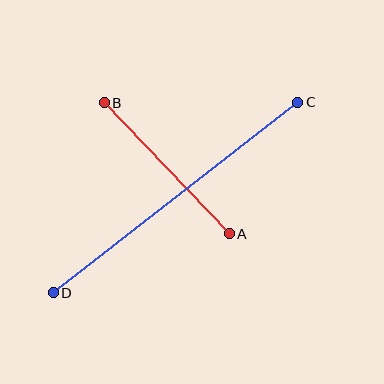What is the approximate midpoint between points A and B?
The midpoint is at approximately (167, 168) pixels.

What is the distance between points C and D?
The distance is approximately 310 pixels.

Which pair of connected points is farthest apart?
Points C and D are farthest apart.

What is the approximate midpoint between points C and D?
The midpoint is at approximately (176, 197) pixels.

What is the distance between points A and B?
The distance is approximately 181 pixels.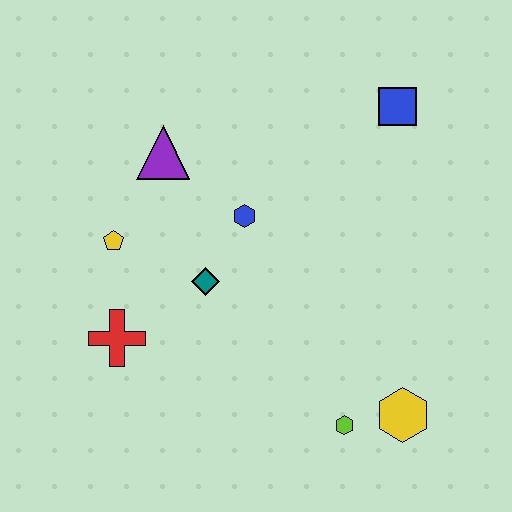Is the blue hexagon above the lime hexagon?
Yes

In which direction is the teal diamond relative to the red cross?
The teal diamond is to the right of the red cross.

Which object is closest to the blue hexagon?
The teal diamond is closest to the blue hexagon.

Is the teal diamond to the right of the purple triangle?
Yes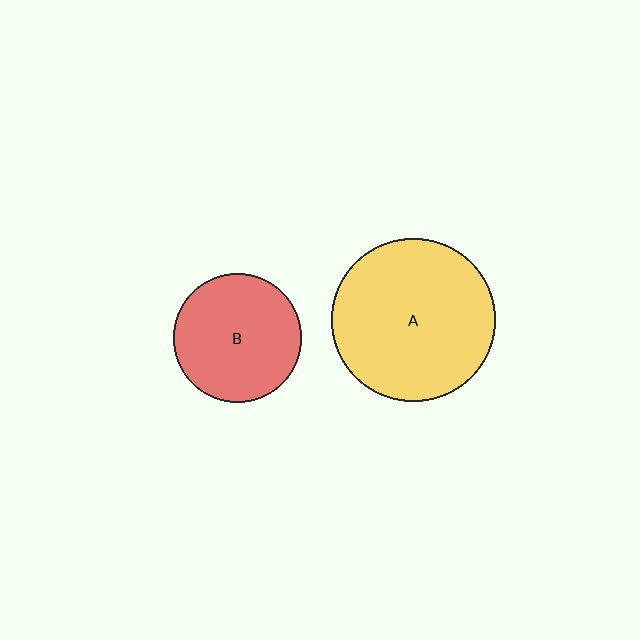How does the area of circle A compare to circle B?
Approximately 1.6 times.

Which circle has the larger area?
Circle A (yellow).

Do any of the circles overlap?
No, none of the circles overlap.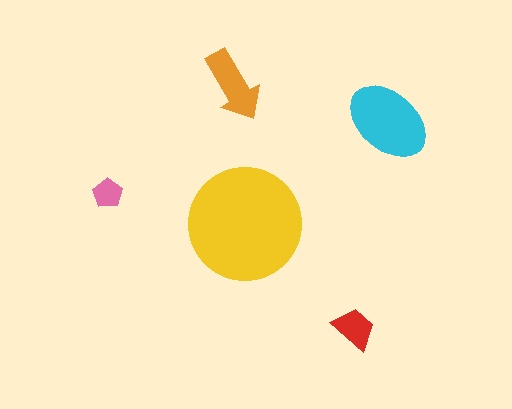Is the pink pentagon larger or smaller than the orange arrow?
Smaller.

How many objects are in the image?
There are 5 objects in the image.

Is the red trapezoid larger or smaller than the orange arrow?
Smaller.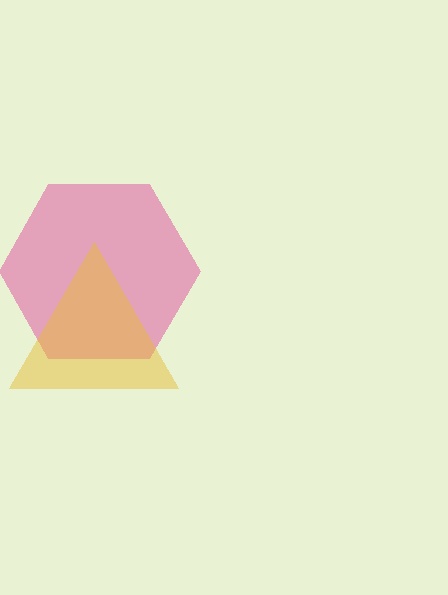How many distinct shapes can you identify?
There are 2 distinct shapes: a pink hexagon, a yellow triangle.